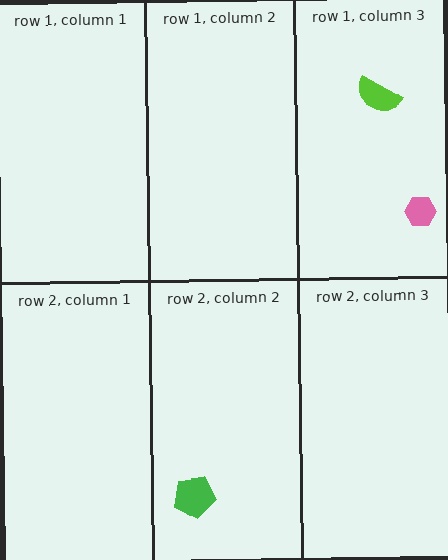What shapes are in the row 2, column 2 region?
The green pentagon.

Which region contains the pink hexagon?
The row 1, column 3 region.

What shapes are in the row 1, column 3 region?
The lime semicircle, the pink hexagon.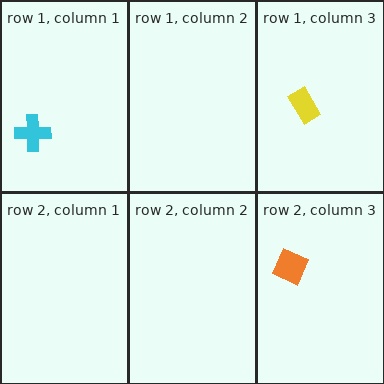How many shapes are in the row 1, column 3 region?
1.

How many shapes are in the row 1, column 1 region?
1.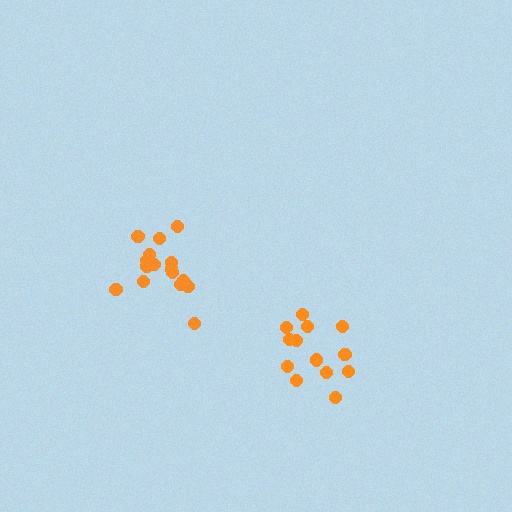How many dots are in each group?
Group 1: 16 dots, Group 2: 14 dots (30 total).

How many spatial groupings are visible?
There are 2 spatial groupings.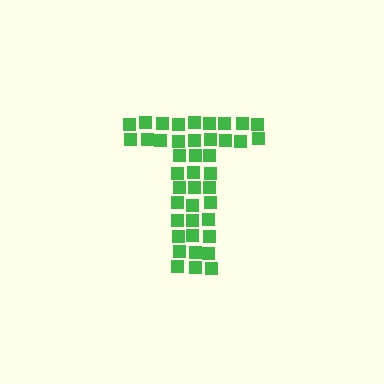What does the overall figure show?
The overall figure shows the letter T.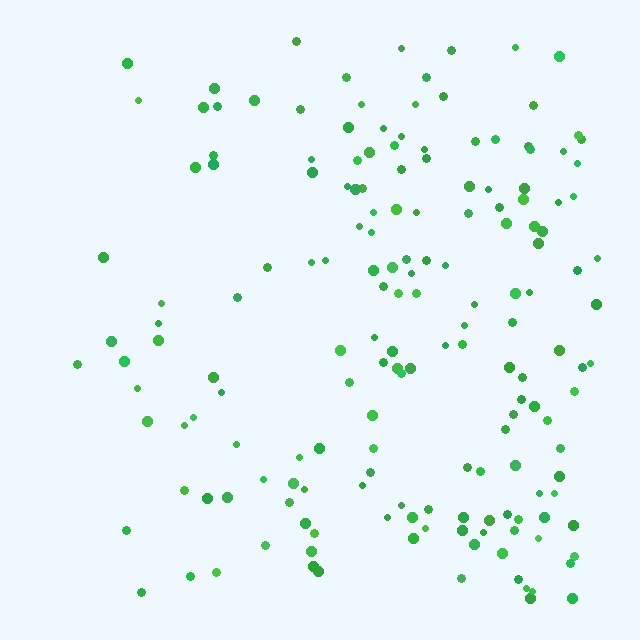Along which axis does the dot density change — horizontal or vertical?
Horizontal.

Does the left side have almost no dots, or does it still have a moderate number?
Still a moderate number, just noticeably fewer than the right.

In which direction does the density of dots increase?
From left to right, with the right side densest.